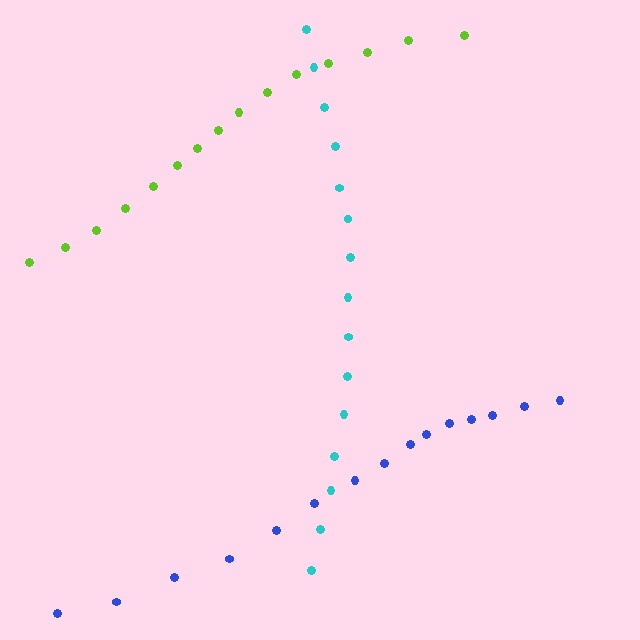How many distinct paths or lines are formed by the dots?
There are 3 distinct paths.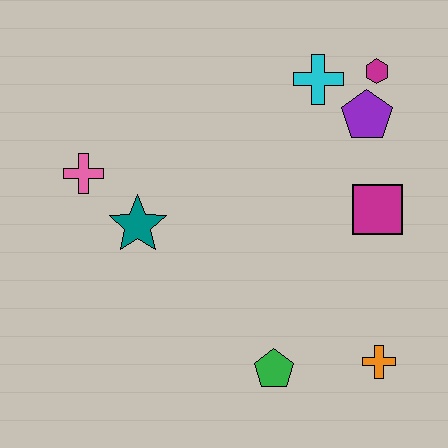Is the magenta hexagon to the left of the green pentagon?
No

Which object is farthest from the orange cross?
The pink cross is farthest from the orange cross.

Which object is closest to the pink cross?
The teal star is closest to the pink cross.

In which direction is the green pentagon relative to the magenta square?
The green pentagon is below the magenta square.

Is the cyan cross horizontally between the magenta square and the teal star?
Yes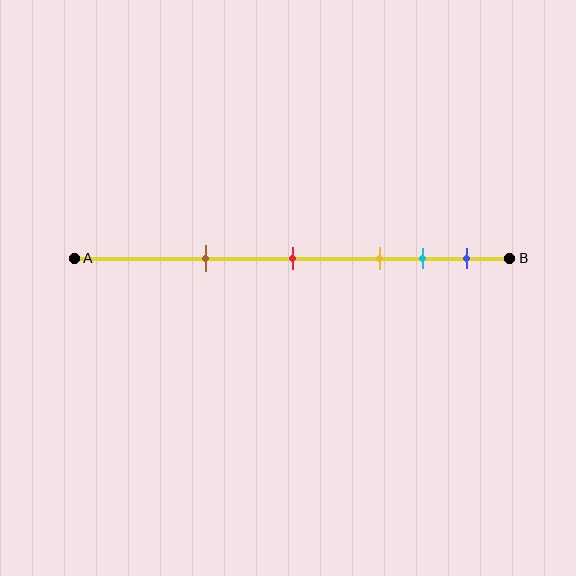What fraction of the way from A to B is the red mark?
The red mark is approximately 50% (0.5) of the way from A to B.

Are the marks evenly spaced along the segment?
No, the marks are not evenly spaced.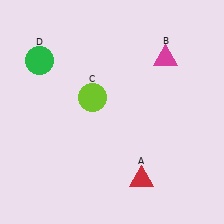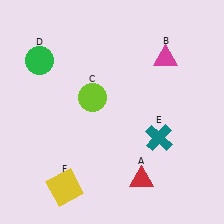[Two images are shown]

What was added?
A teal cross (E), a yellow square (F) were added in Image 2.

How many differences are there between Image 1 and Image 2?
There are 2 differences between the two images.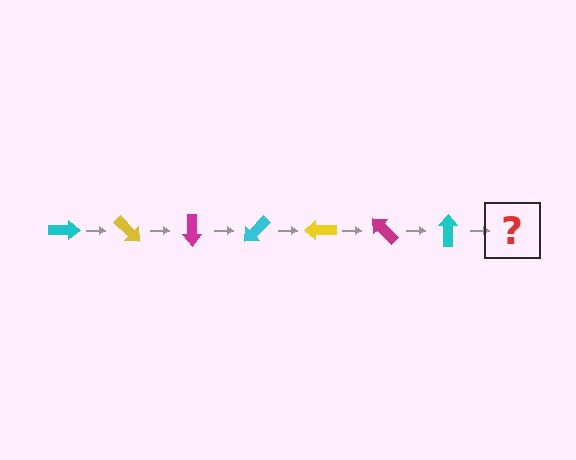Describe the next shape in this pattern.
It should be a yellow arrow, rotated 315 degrees from the start.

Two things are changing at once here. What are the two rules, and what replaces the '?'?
The two rules are that it rotates 45 degrees each step and the color cycles through cyan, yellow, and magenta. The '?' should be a yellow arrow, rotated 315 degrees from the start.